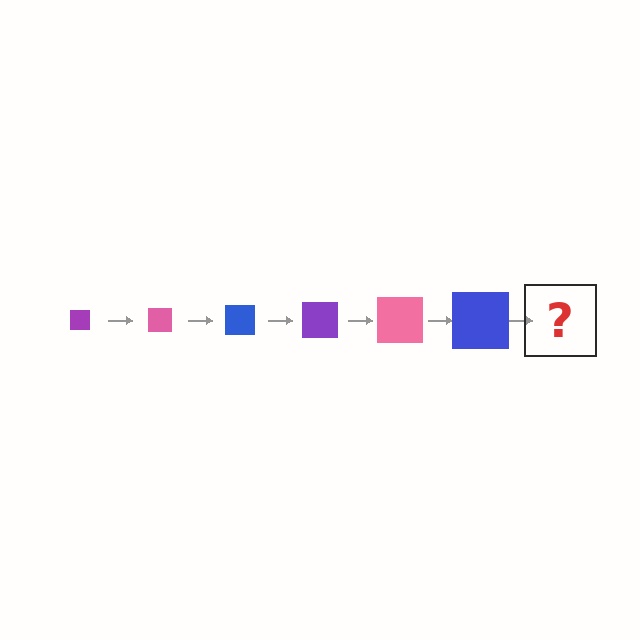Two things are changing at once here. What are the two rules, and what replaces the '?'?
The two rules are that the square grows larger each step and the color cycles through purple, pink, and blue. The '?' should be a purple square, larger than the previous one.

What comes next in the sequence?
The next element should be a purple square, larger than the previous one.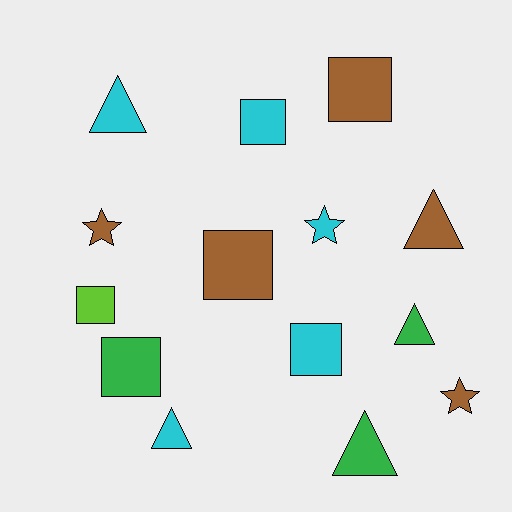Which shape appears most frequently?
Square, with 6 objects.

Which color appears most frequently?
Cyan, with 5 objects.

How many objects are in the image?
There are 14 objects.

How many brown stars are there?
There are 2 brown stars.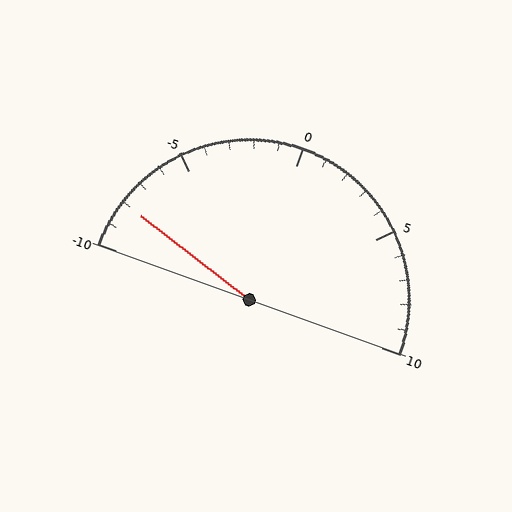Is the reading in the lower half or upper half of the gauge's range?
The reading is in the lower half of the range (-10 to 10).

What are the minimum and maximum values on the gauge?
The gauge ranges from -10 to 10.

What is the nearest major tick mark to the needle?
The nearest major tick mark is -10.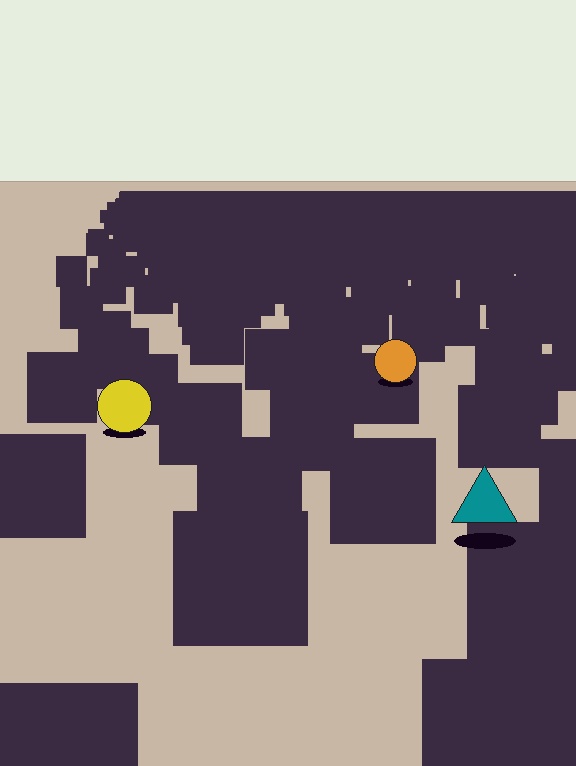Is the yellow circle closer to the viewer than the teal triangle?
No. The teal triangle is closer — you can tell from the texture gradient: the ground texture is coarser near it.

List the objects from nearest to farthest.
From nearest to farthest: the teal triangle, the yellow circle, the orange circle.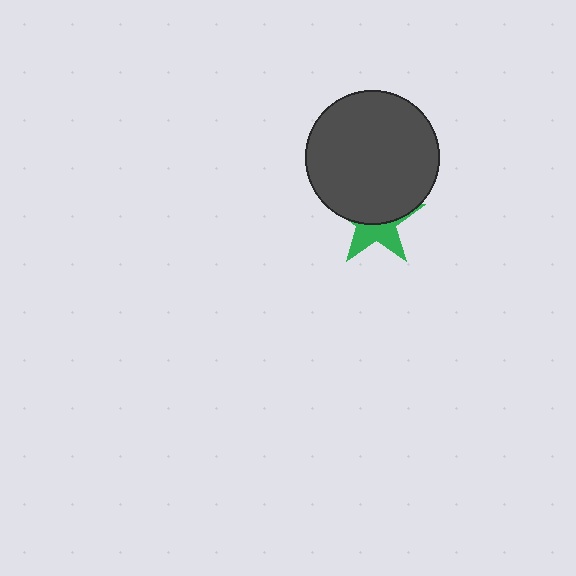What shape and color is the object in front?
The object in front is a dark gray circle.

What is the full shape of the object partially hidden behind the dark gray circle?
The partially hidden object is a green star.